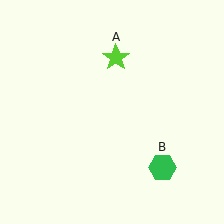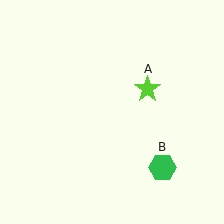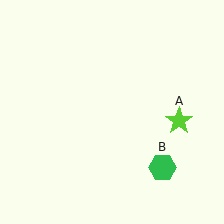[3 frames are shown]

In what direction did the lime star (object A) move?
The lime star (object A) moved down and to the right.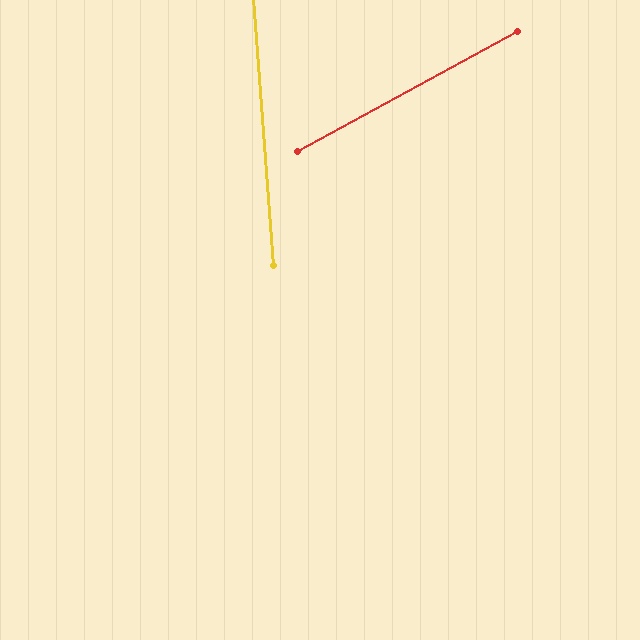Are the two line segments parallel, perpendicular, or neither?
Neither parallel nor perpendicular — they differ by about 66°.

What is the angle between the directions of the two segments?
Approximately 66 degrees.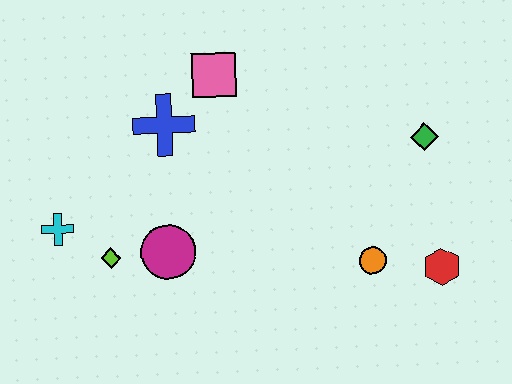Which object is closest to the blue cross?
The pink square is closest to the blue cross.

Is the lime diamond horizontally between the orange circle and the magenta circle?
No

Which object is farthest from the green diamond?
The cyan cross is farthest from the green diamond.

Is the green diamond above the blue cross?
No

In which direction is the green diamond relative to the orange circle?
The green diamond is above the orange circle.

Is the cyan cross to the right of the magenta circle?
No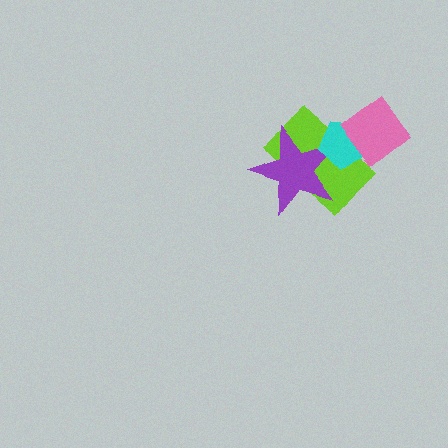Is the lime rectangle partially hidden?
Yes, it is partially covered by another shape.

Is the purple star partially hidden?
Yes, it is partially covered by another shape.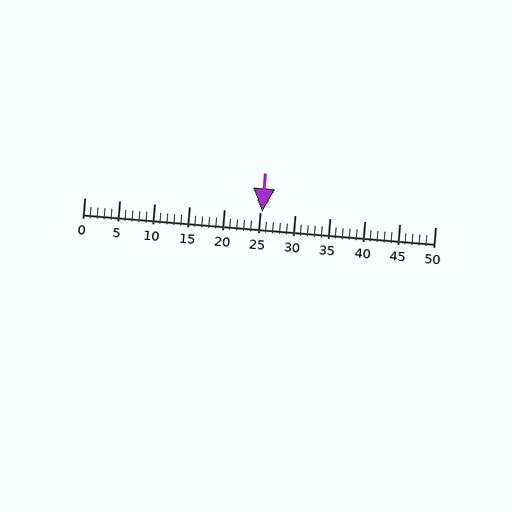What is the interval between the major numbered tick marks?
The major tick marks are spaced 5 units apart.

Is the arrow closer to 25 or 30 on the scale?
The arrow is closer to 25.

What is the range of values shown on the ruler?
The ruler shows values from 0 to 50.